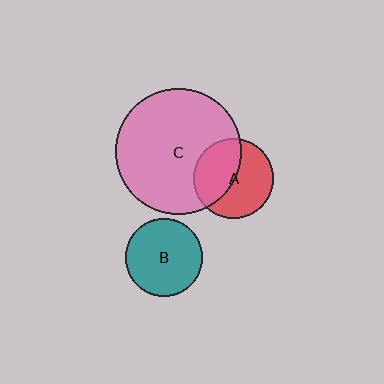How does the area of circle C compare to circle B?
Approximately 2.7 times.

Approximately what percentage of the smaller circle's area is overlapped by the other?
Approximately 45%.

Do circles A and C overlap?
Yes.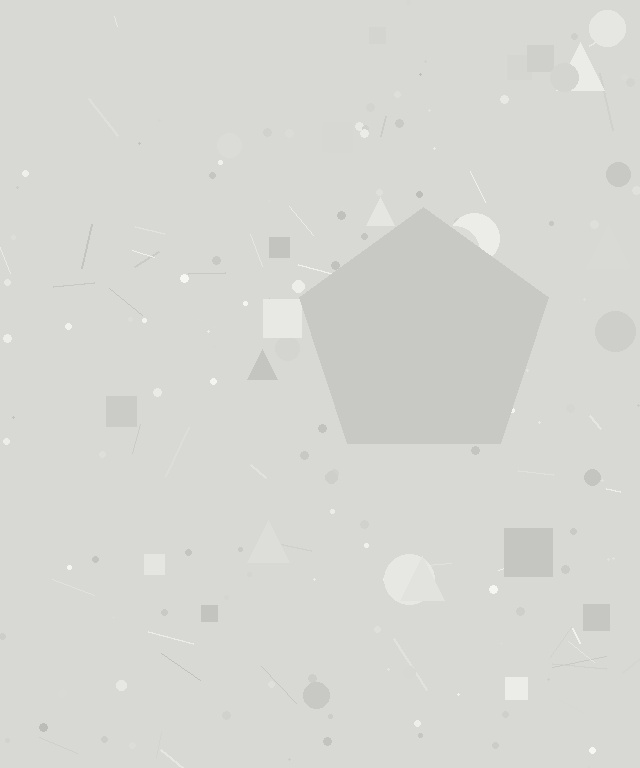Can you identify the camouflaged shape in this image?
The camouflaged shape is a pentagon.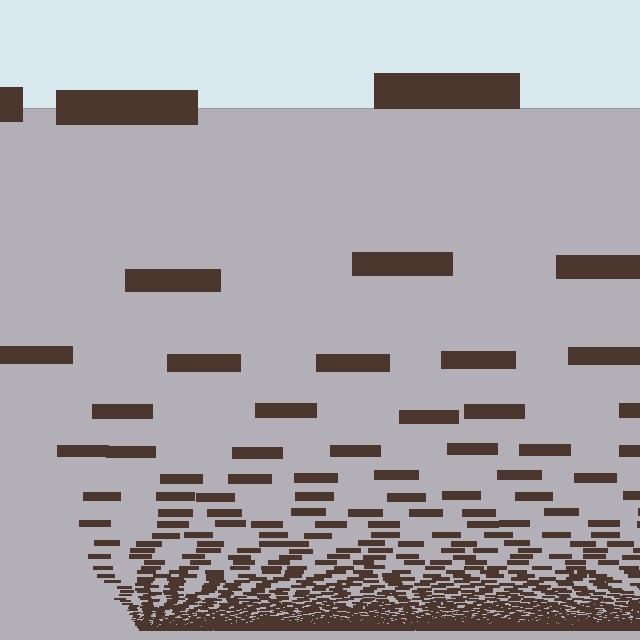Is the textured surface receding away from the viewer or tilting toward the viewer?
The surface appears to tilt toward the viewer. Texture elements get larger and sparser toward the top.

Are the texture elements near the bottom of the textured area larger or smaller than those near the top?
Smaller. The gradient is inverted — elements near the bottom are smaller and denser.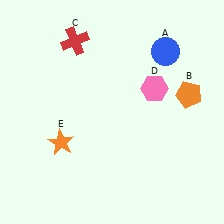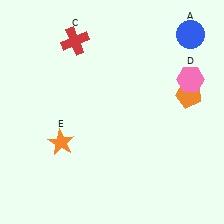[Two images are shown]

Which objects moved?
The objects that moved are: the blue circle (A), the pink hexagon (D).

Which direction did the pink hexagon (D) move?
The pink hexagon (D) moved right.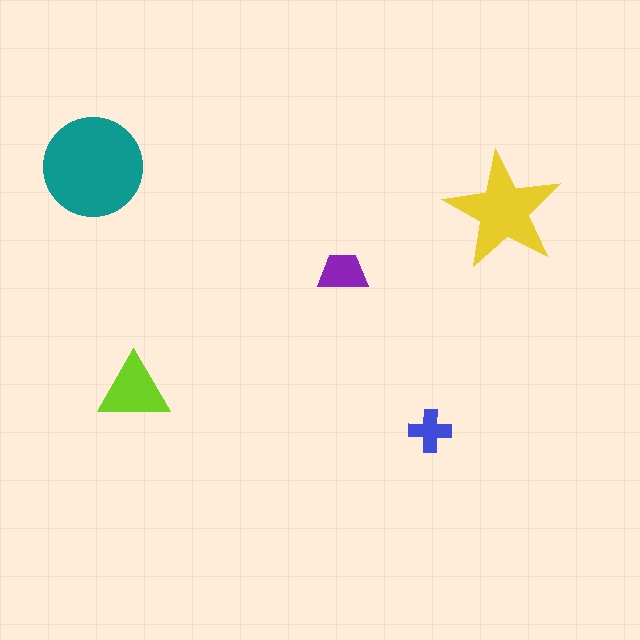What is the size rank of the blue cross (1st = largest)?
5th.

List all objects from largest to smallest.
The teal circle, the yellow star, the lime triangle, the purple trapezoid, the blue cross.